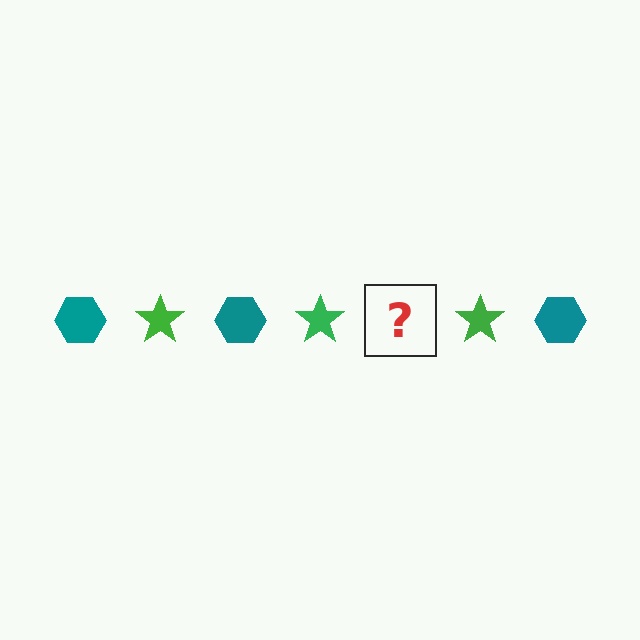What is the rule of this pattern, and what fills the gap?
The rule is that the pattern alternates between teal hexagon and green star. The gap should be filled with a teal hexagon.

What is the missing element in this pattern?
The missing element is a teal hexagon.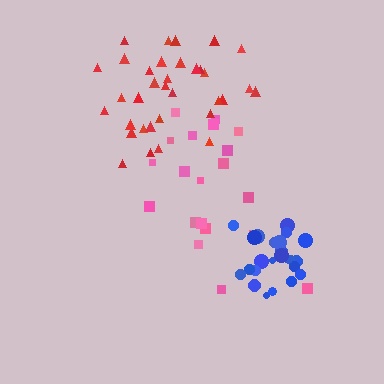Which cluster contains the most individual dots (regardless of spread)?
Red (35).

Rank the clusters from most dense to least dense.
blue, red, pink.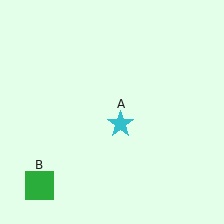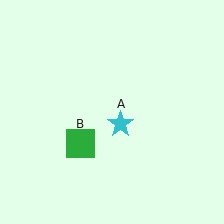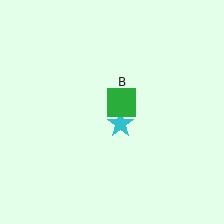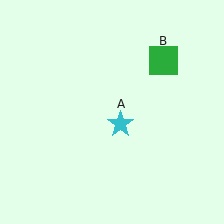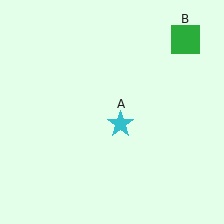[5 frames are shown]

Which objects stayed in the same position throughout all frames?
Cyan star (object A) remained stationary.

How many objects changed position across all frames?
1 object changed position: green square (object B).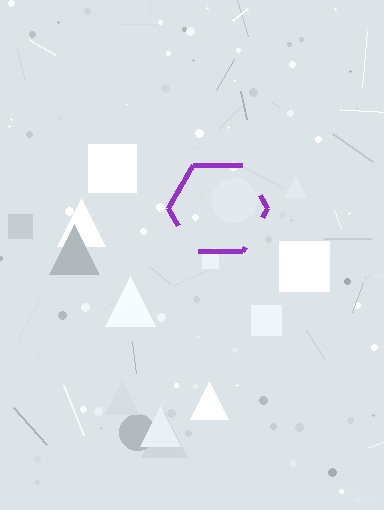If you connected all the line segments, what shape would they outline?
They would outline a hexagon.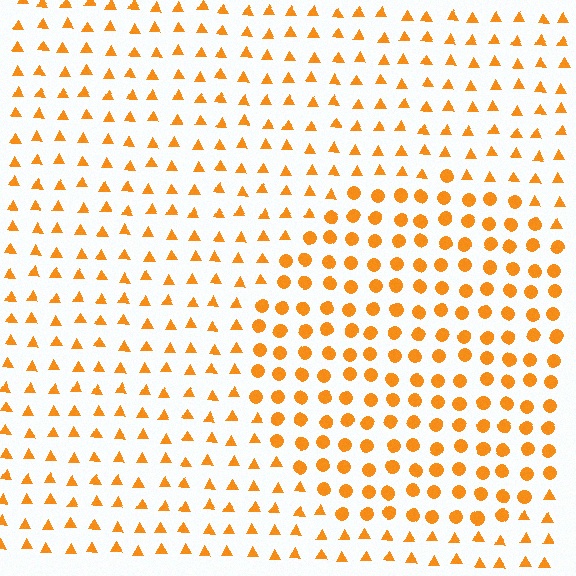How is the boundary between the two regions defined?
The boundary is defined by a change in element shape: circles inside vs. triangles outside. All elements share the same color and spacing.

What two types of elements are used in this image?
The image uses circles inside the circle region and triangles outside it.